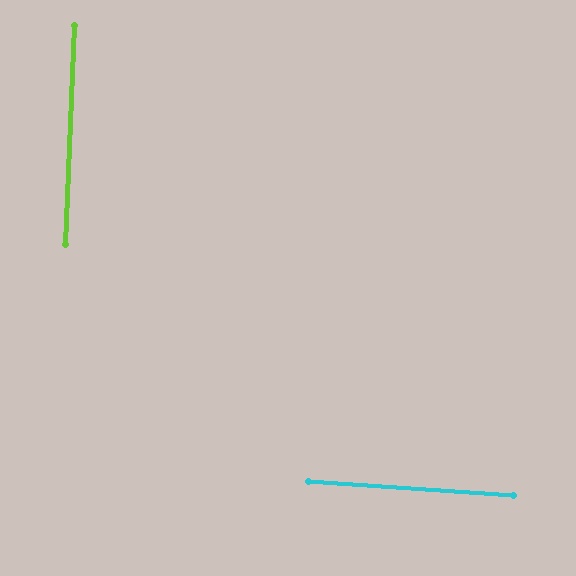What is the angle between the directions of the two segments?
Approximately 89 degrees.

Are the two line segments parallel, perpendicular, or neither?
Perpendicular — they meet at approximately 89°.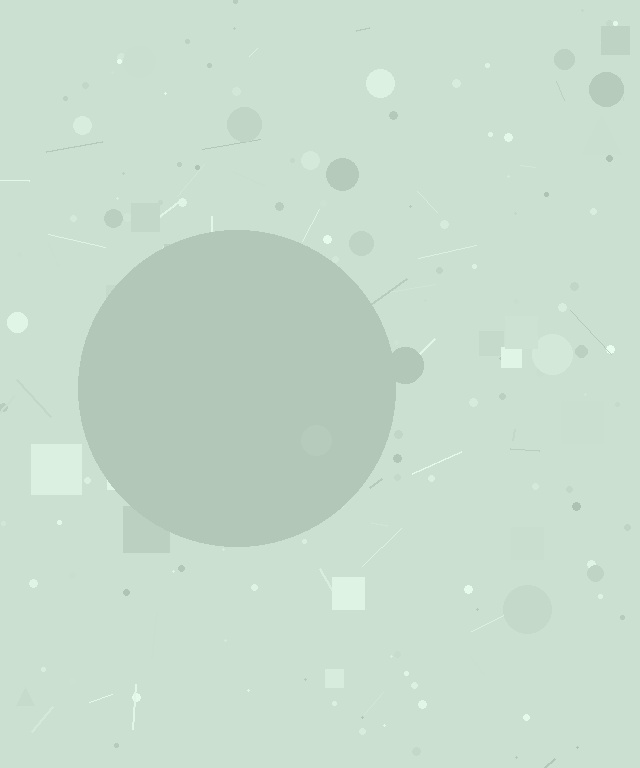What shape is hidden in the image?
A circle is hidden in the image.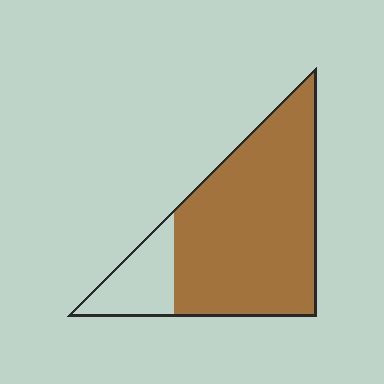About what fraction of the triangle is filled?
About four fifths (4/5).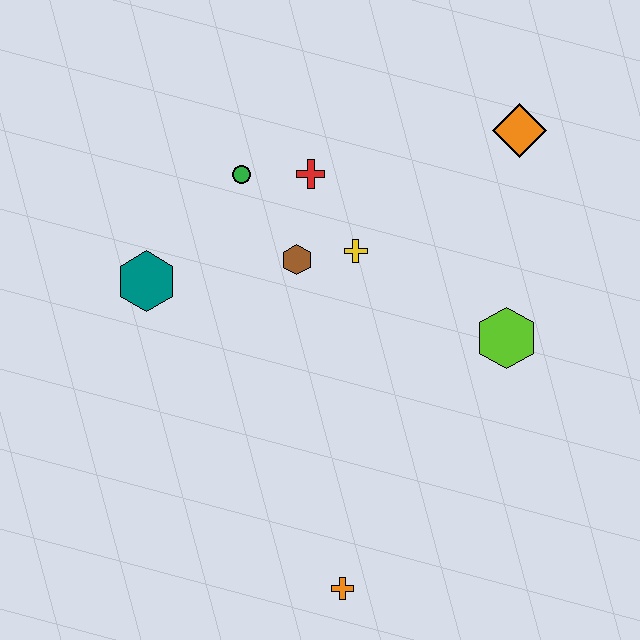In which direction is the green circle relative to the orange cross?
The green circle is above the orange cross.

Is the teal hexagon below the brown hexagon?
Yes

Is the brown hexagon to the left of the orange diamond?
Yes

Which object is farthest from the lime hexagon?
The teal hexagon is farthest from the lime hexagon.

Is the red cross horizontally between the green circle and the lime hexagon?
Yes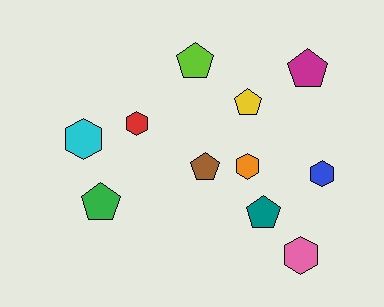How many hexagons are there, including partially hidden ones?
There are 5 hexagons.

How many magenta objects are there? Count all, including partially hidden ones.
There is 1 magenta object.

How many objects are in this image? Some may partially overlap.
There are 11 objects.